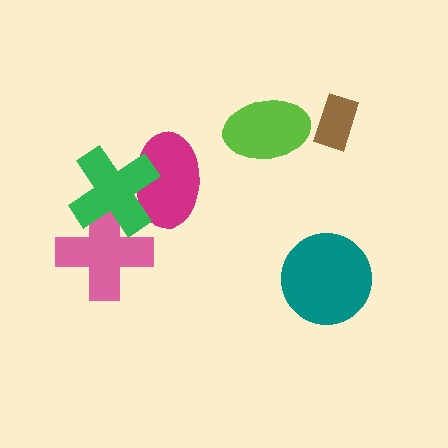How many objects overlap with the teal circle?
0 objects overlap with the teal circle.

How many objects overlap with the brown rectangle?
0 objects overlap with the brown rectangle.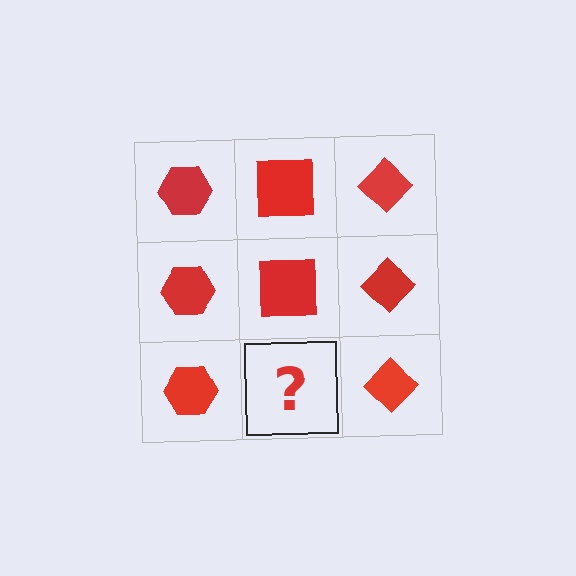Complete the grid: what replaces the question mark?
The question mark should be replaced with a red square.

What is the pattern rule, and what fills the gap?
The rule is that each column has a consistent shape. The gap should be filled with a red square.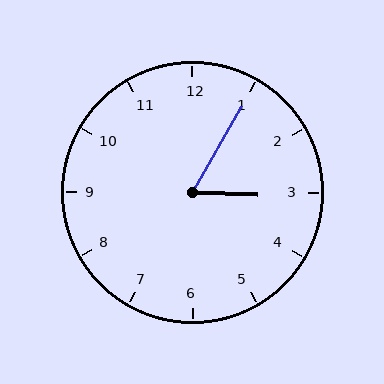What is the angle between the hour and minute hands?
Approximately 62 degrees.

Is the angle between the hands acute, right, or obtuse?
It is acute.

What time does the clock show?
3:05.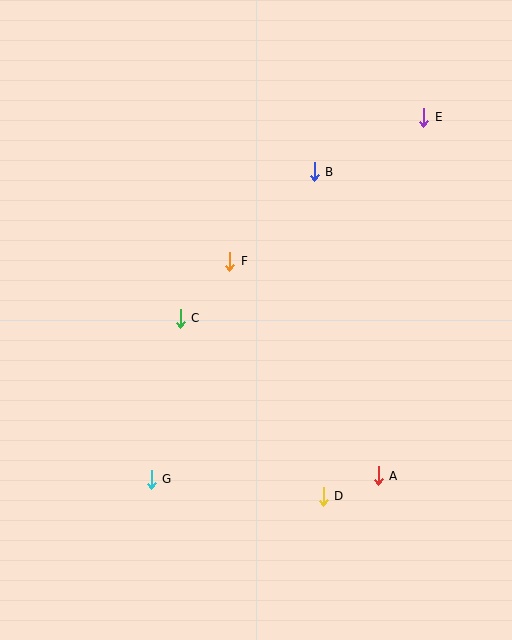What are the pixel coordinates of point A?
Point A is at (378, 476).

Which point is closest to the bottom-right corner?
Point A is closest to the bottom-right corner.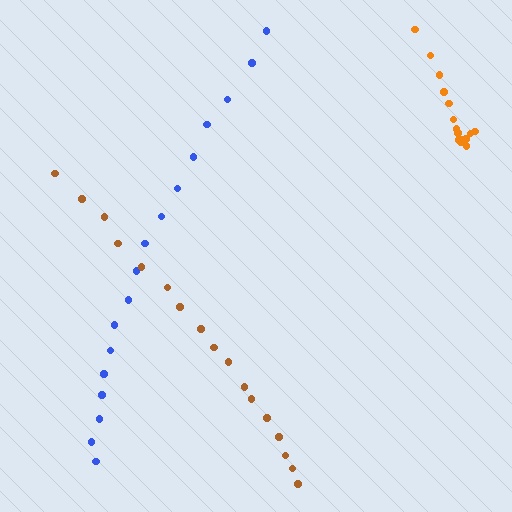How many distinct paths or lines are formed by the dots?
There are 3 distinct paths.